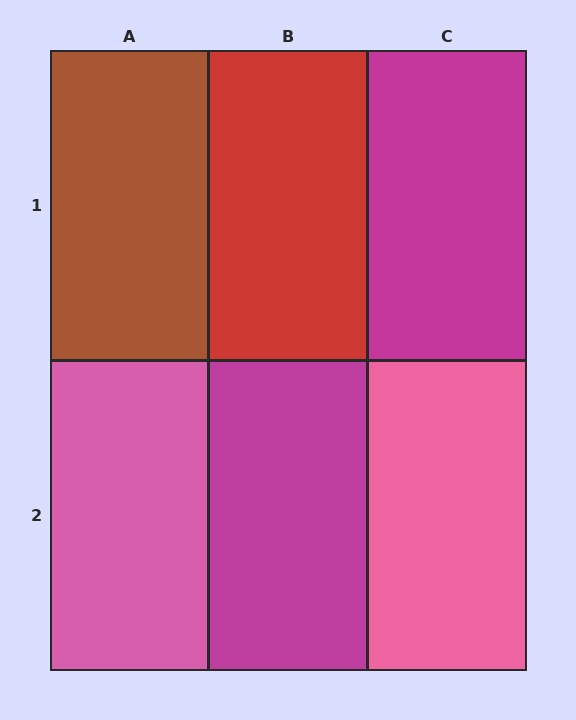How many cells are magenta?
2 cells are magenta.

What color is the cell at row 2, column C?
Pink.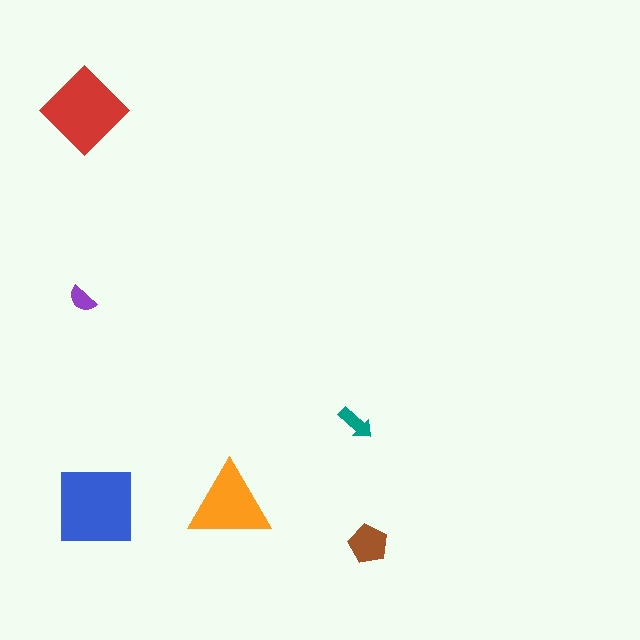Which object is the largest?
The blue square.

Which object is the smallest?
The purple semicircle.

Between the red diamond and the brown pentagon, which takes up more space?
The red diamond.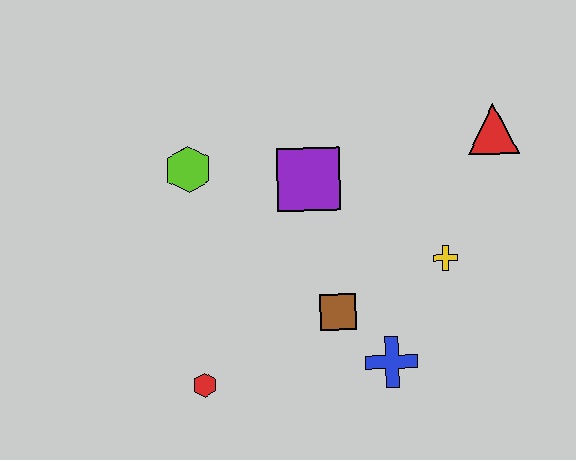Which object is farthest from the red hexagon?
The red triangle is farthest from the red hexagon.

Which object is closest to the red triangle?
The yellow cross is closest to the red triangle.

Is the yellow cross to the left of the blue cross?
No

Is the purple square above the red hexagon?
Yes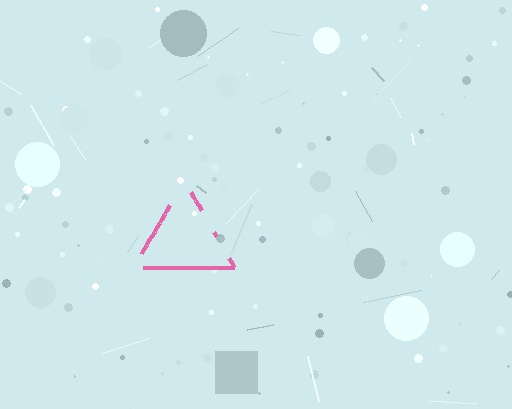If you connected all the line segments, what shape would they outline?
They would outline a triangle.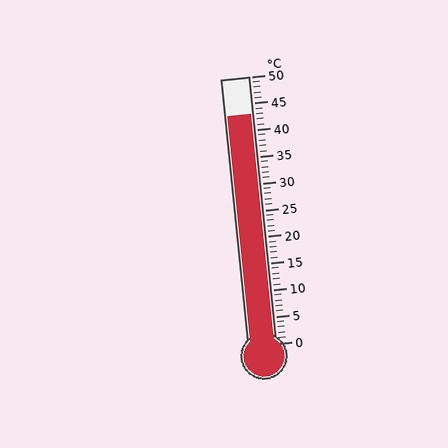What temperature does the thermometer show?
The thermometer shows approximately 43°C.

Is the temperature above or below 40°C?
The temperature is above 40°C.